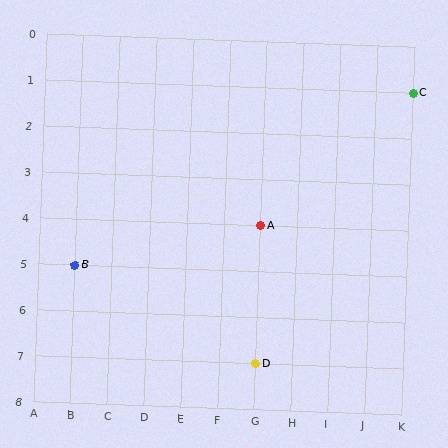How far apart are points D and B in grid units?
Points D and B are 5 columns and 2 rows apart (about 5.4 grid units diagonally).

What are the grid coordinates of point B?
Point B is at grid coordinates (B, 5).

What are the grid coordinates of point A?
Point A is at grid coordinates (G, 4).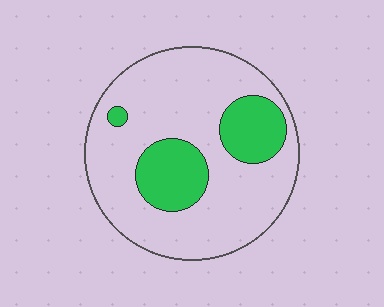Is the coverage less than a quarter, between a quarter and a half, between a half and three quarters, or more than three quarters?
Less than a quarter.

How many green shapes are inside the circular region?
3.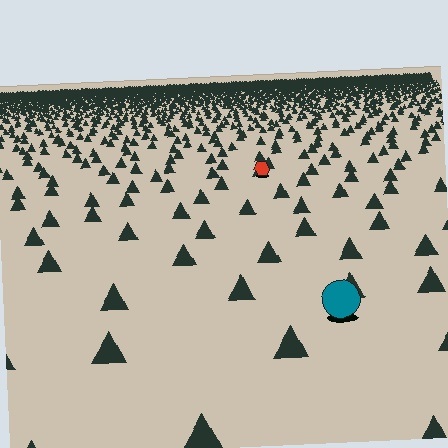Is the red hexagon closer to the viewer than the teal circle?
No. The teal circle is closer — you can tell from the texture gradient: the ground texture is coarser near it.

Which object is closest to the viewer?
The teal circle is closest. The texture marks near it are larger and more spread out.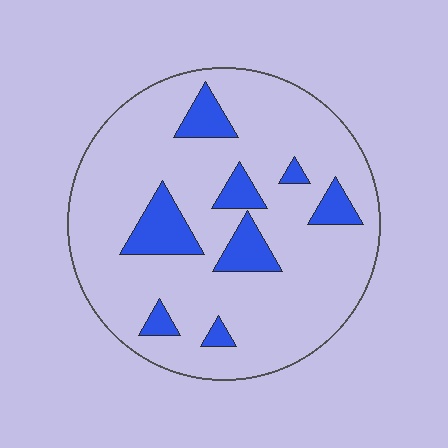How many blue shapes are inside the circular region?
8.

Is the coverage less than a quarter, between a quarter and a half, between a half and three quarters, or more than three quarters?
Less than a quarter.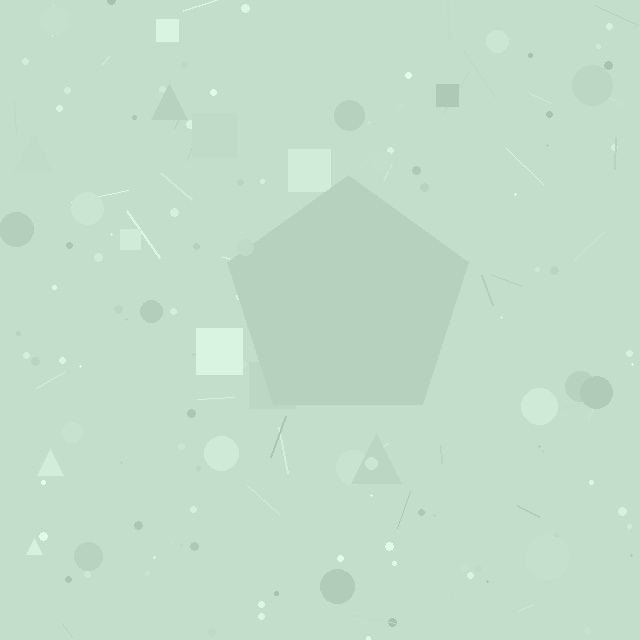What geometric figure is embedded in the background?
A pentagon is embedded in the background.